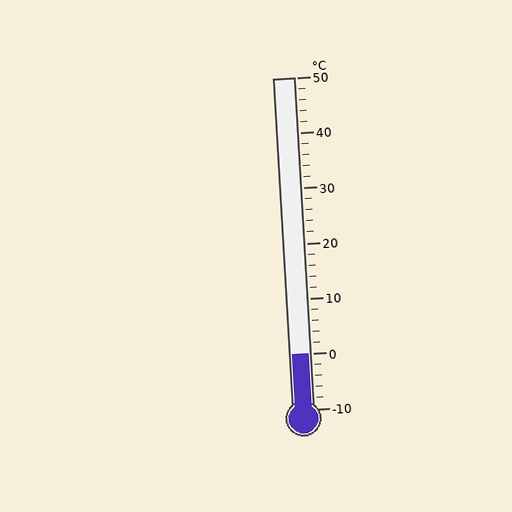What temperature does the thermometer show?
The thermometer shows approximately 0°C.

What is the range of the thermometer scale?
The thermometer scale ranges from -10°C to 50°C.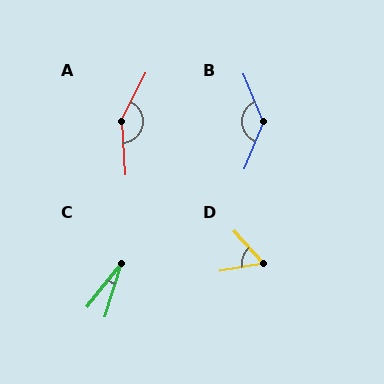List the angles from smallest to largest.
C (21°), D (59°), B (135°), A (149°).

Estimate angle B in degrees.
Approximately 135 degrees.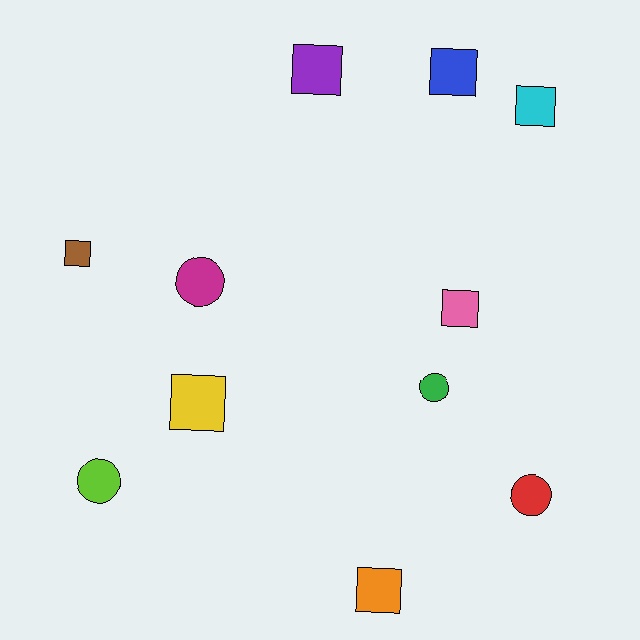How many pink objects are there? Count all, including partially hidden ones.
There is 1 pink object.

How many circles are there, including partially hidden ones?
There are 4 circles.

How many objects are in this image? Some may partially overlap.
There are 11 objects.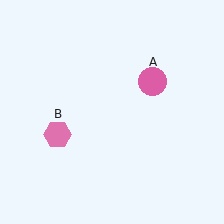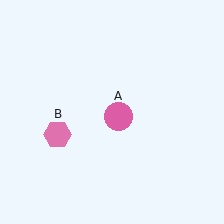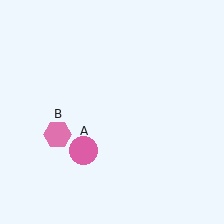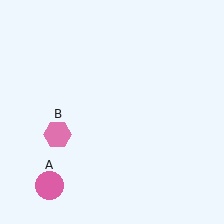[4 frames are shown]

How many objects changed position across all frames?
1 object changed position: pink circle (object A).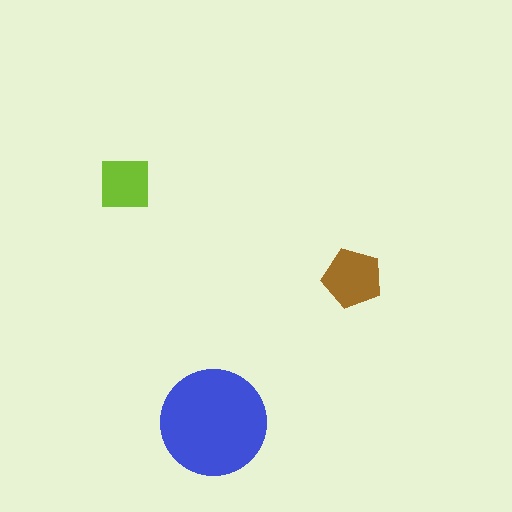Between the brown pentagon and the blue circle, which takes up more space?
The blue circle.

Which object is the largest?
The blue circle.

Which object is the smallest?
The lime square.